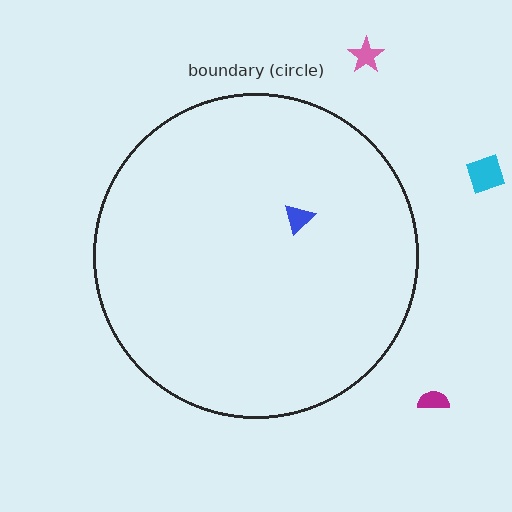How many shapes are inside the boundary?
1 inside, 3 outside.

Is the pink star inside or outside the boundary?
Outside.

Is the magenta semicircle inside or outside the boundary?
Outside.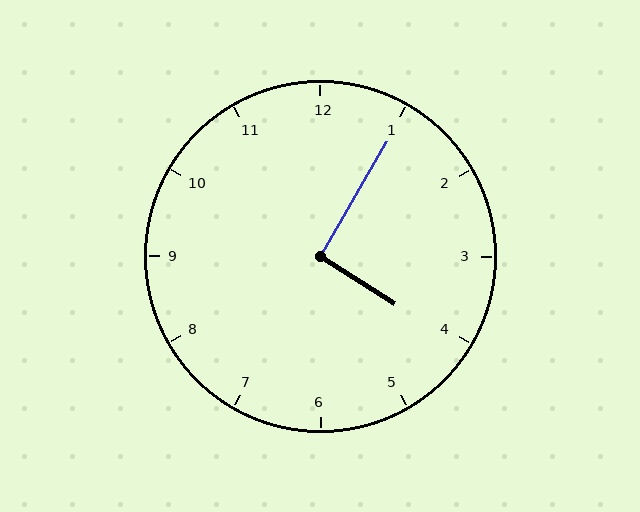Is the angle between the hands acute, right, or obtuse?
It is right.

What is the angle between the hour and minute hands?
Approximately 92 degrees.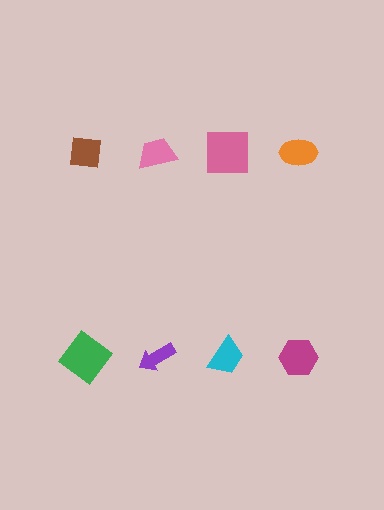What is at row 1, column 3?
A pink square.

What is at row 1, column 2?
A pink trapezoid.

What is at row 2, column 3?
A cyan trapezoid.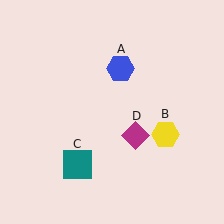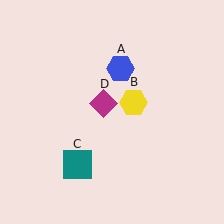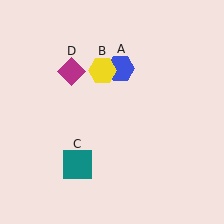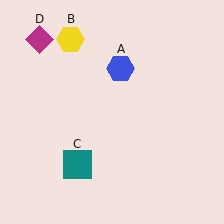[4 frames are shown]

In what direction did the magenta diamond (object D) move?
The magenta diamond (object D) moved up and to the left.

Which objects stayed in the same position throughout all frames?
Blue hexagon (object A) and teal square (object C) remained stationary.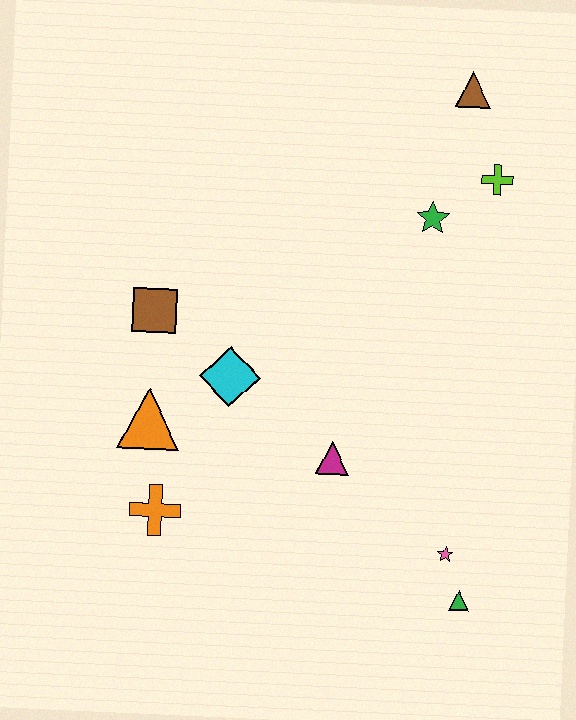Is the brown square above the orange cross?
Yes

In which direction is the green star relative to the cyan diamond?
The green star is to the right of the cyan diamond.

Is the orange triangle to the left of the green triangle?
Yes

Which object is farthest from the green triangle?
The brown triangle is farthest from the green triangle.